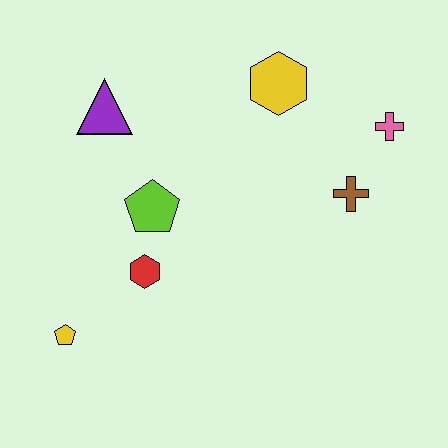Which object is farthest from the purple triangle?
The pink cross is farthest from the purple triangle.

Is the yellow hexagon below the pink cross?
No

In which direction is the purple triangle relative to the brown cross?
The purple triangle is to the left of the brown cross.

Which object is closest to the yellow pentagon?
The red hexagon is closest to the yellow pentagon.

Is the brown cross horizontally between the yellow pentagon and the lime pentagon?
No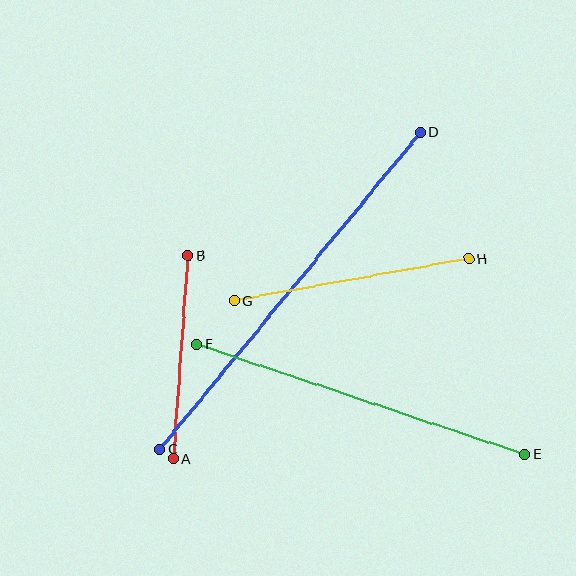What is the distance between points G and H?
The distance is approximately 238 pixels.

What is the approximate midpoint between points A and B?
The midpoint is at approximately (181, 357) pixels.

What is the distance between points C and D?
The distance is approximately 411 pixels.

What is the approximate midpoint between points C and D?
The midpoint is at approximately (290, 291) pixels.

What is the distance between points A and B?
The distance is approximately 204 pixels.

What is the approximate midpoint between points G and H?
The midpoint is at approximately (352, 280) pixels.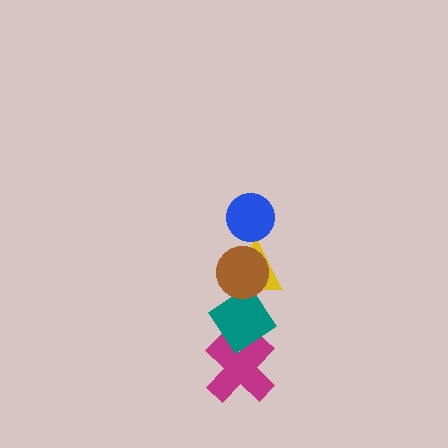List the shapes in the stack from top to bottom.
From top to bottom: the blue circle, the brown circle, the yellow triangle, the teal diamond, the magenta cross.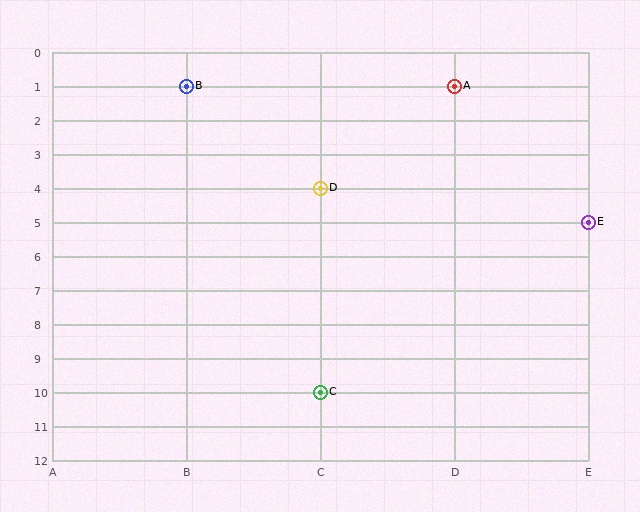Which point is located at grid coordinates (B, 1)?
Point B is at (B, 1).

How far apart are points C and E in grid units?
Points C and E are 2 columns and 5 rows apart (about 5.4 grid units diagonally).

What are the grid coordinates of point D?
Point D is at grid coordinates (C, 4).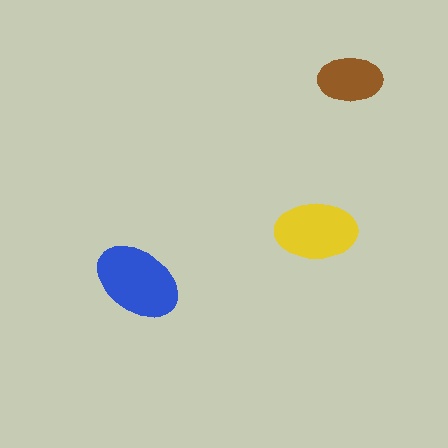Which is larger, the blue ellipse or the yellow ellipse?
The blue one.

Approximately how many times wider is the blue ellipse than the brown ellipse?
About 1.5 times wider.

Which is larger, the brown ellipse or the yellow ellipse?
The yellow one.